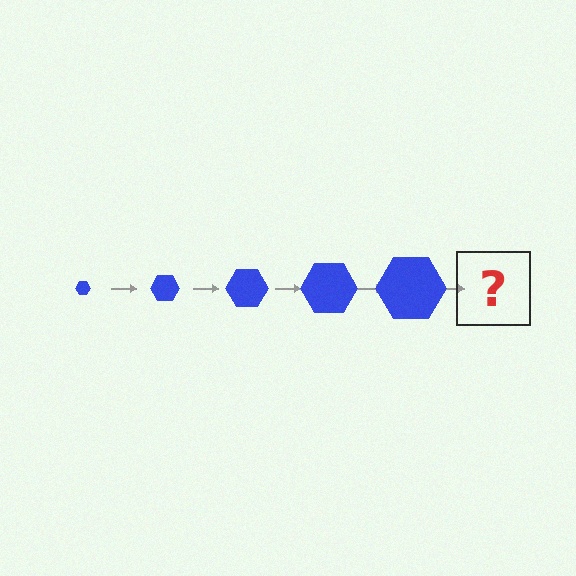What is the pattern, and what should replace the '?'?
The pattern is that the hexagon gets progressively larger each step. The '?' should be a blue hexagon, larger than the previous one.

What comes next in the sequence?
The next element should be a blue hexagon, larger than the previous one.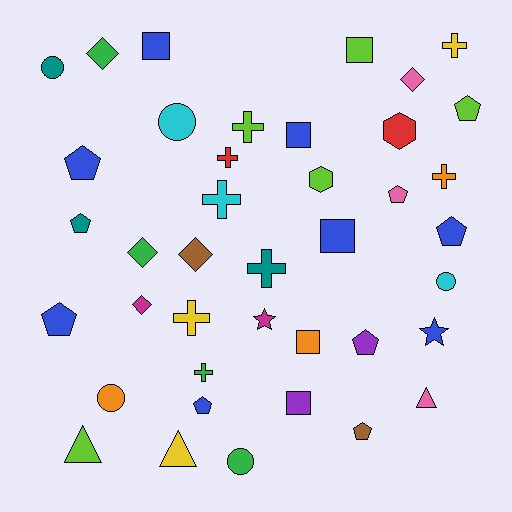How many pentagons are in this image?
There are 9 pentagons.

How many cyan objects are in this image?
There are 3 cyan objects.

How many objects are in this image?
There are 40 objects.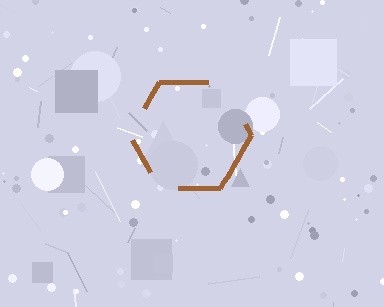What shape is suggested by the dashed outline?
The dashed outline suggests a hexagon.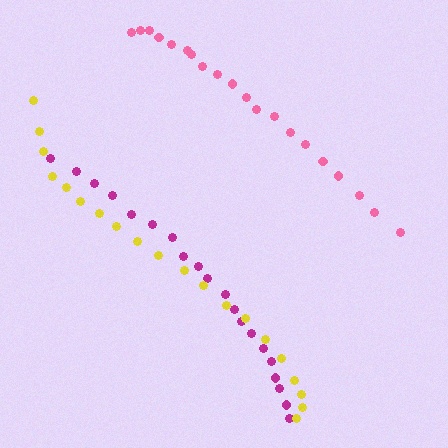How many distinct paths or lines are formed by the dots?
There are 3 distinct paths.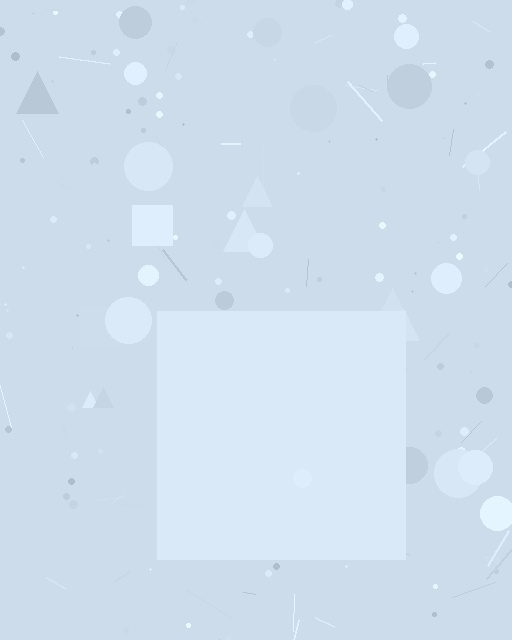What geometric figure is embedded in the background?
A square is embedded in the background.